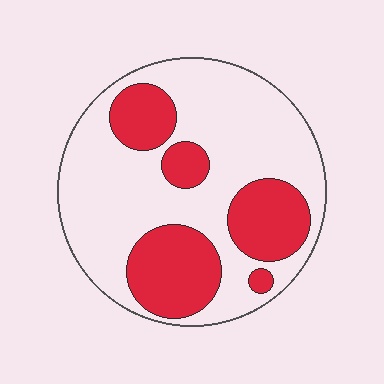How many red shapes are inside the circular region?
5.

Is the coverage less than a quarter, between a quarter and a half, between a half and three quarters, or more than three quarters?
Between a quarter and a half.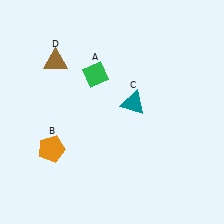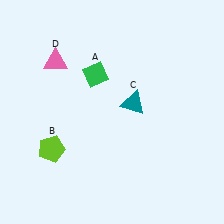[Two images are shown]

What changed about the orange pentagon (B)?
In Image 1, B is orange. In Image 2, it changed to lime.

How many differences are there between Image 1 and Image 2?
There are 2 differences between the two images.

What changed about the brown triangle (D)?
In Image 1, D is brown. In Image 2, it changed to pink.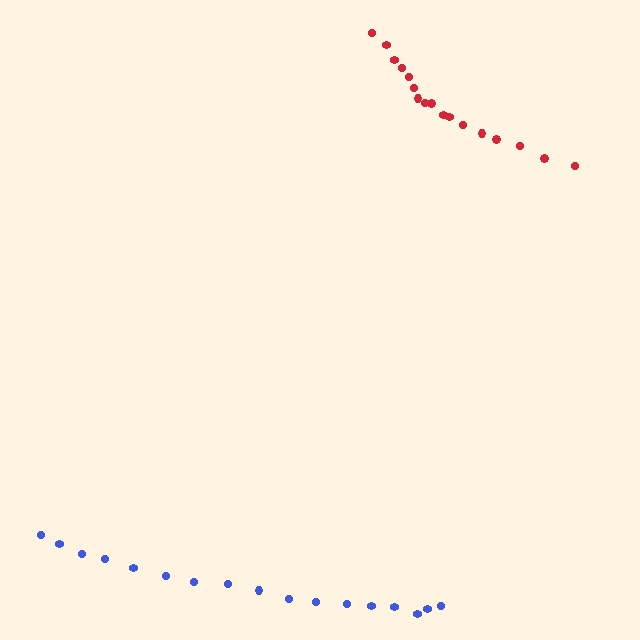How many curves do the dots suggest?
There are 2 distinct paths.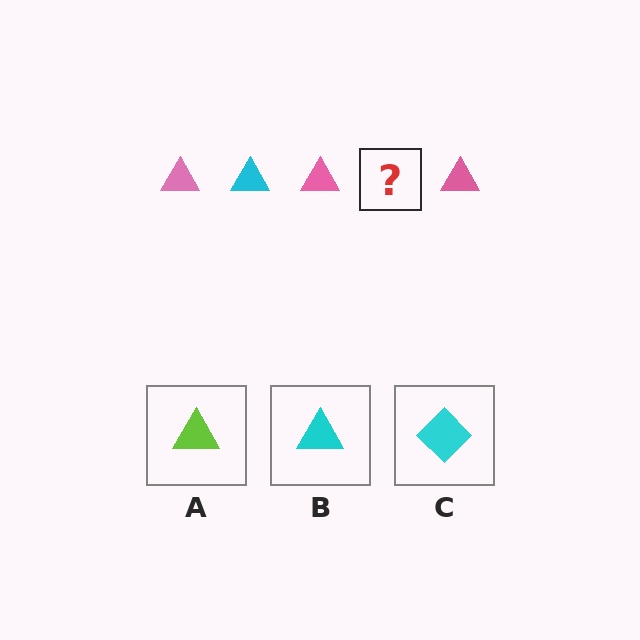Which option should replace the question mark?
Option B.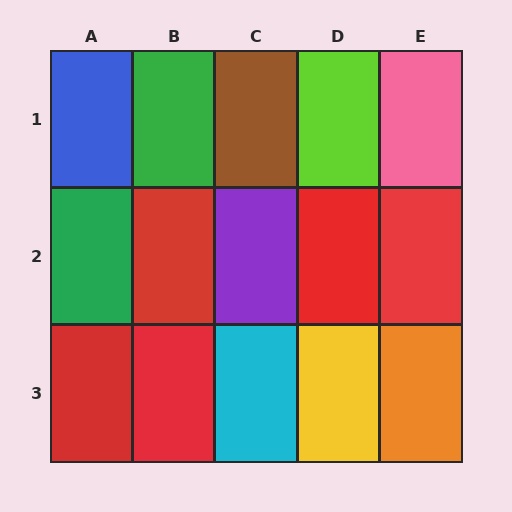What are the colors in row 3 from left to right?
Red, red, cyan, yellow, orange.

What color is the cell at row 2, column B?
Red.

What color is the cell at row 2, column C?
Purple.